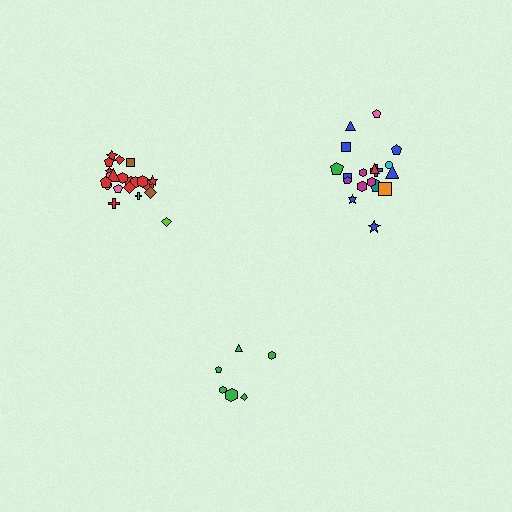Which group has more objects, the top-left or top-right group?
The top-left group.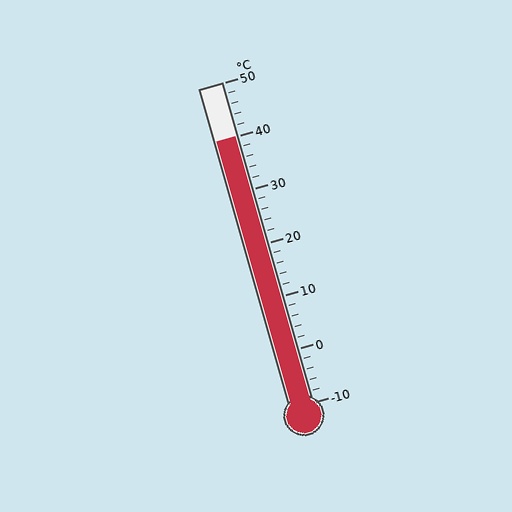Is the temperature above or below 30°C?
The temperature is above 30°C.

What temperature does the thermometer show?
The thermometer shows approximately 40°C.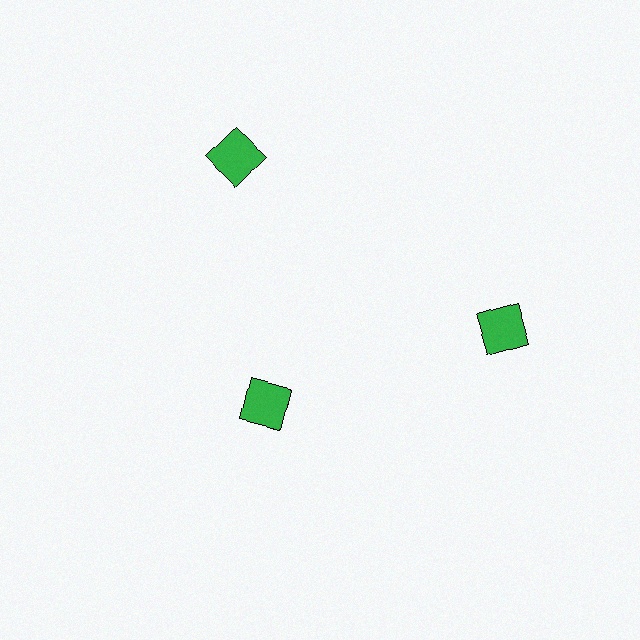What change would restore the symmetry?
The symmetry would be restored by moving it outward, back onto the ring so that all 3 squares sit at equal angles and equal distance from the center.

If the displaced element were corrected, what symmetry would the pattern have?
It would have 3-fold rotational symmetry — the pattern would map onto itself every 120 degrees.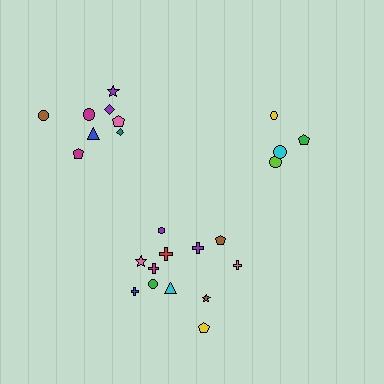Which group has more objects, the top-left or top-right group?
The top-left group.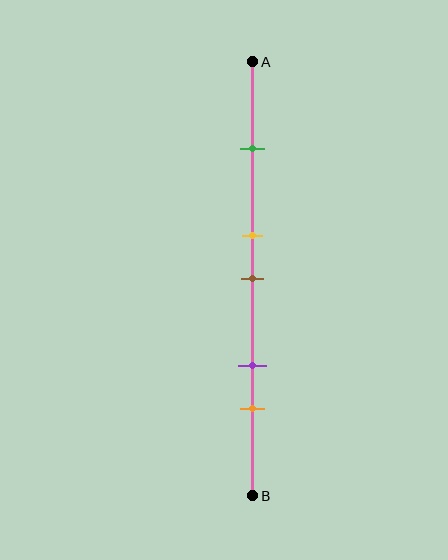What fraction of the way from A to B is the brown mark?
The brown mark is approximately 50% (0.5) of the way from A to B.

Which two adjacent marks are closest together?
The yellow and brown marks are the closest adjacent pair.